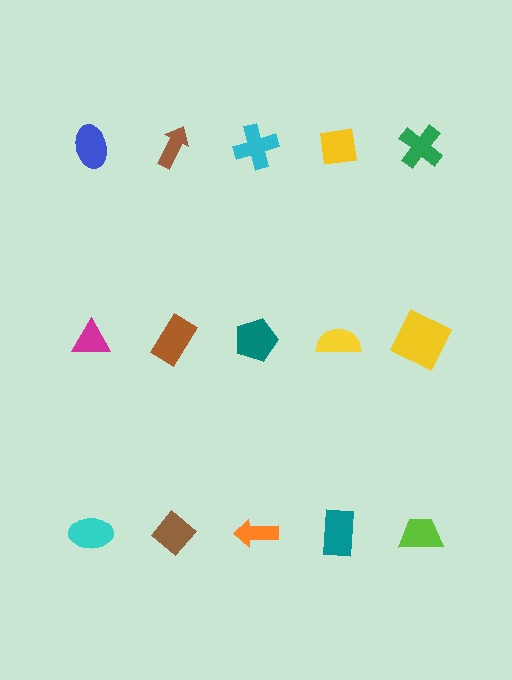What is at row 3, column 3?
An orange arrow.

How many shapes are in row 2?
5 shapes.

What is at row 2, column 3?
A teal pentagon.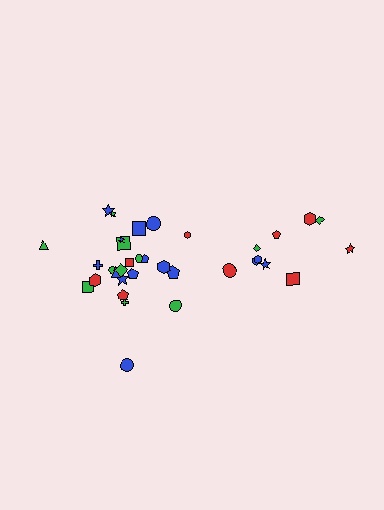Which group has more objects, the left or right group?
The left group.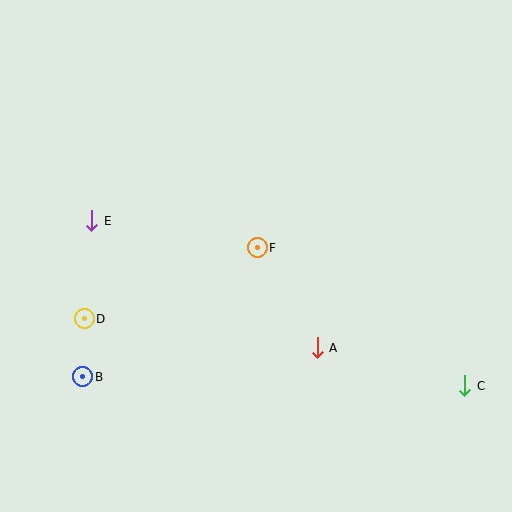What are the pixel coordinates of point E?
Point E is at (92, 221).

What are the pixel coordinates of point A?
Point A is at (317, 348).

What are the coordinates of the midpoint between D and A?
The midpoint between D and A is at (201, 333).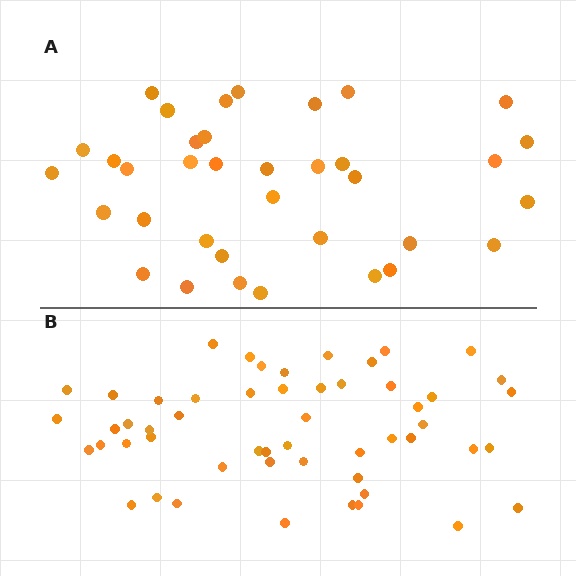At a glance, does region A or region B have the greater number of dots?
Region B (the bottom region) has more dots.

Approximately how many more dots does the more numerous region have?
Region B has approximately 15 more dots than region A.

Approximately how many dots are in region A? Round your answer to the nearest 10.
About 40 dots. (The exact count is 36, which rounds to 40.)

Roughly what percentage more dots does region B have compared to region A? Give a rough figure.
About 45% more.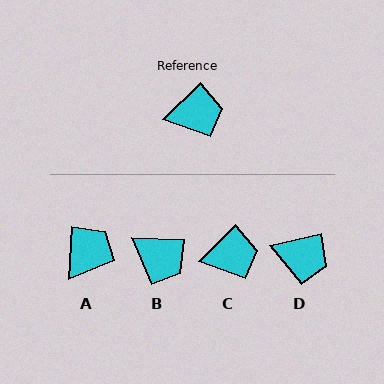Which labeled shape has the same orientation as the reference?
C.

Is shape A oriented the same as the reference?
No, it is off by about 41 degrees.